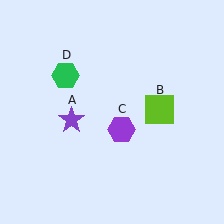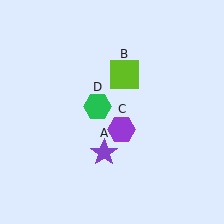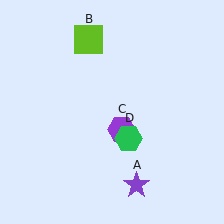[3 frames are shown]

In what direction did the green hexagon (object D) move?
The green hexagon (object D) moved down and to the right.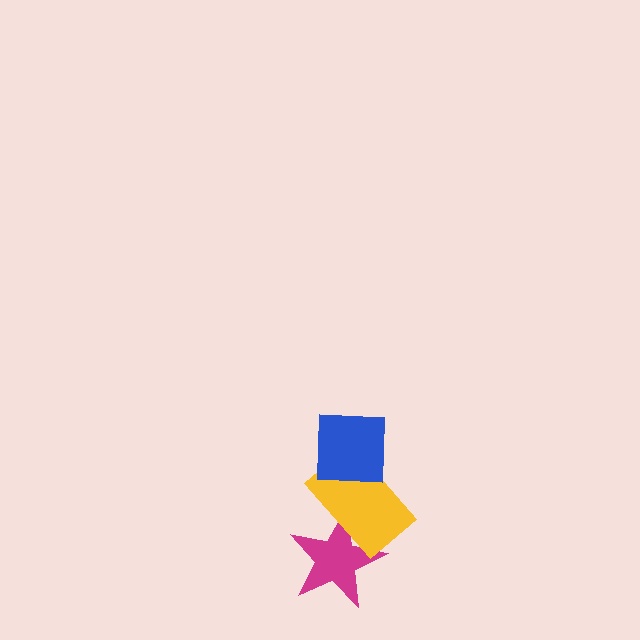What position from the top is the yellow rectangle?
The yellow rectangle is 2nd from the top.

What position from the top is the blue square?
The blue square is 1st from the top.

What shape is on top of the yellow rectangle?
The blue square is on top of the yellow rectangle.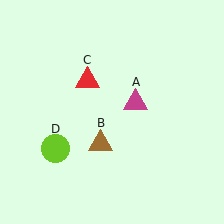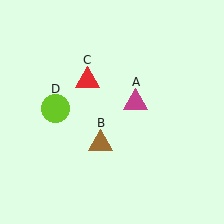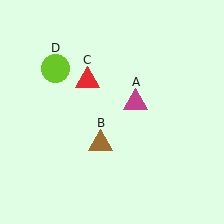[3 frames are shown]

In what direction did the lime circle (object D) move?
The lime circle (object D) moved up.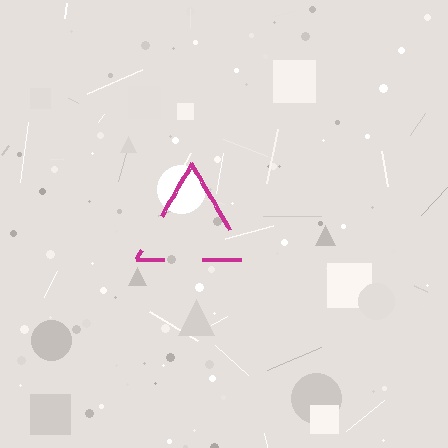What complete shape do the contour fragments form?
The contour fragments form a triangle.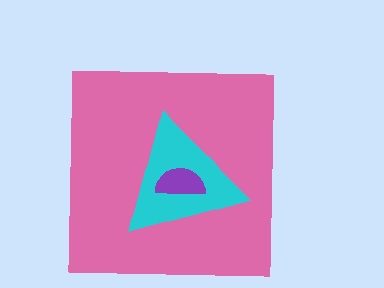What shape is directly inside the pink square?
The cyan triangle.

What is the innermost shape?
The purple semicircle.